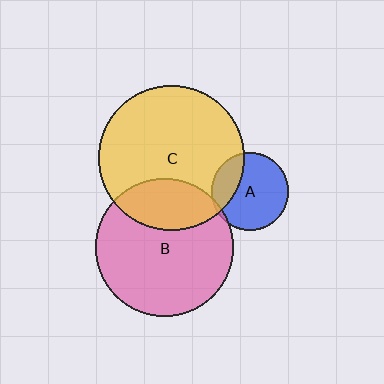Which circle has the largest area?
Circle C (yellow).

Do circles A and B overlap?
Yes.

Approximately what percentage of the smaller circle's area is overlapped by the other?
Approximately 5%.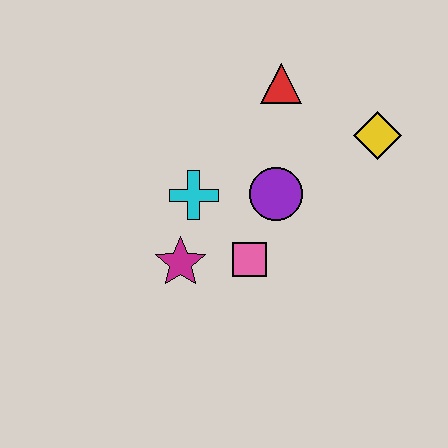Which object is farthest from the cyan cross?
The yellow diamond is farthest from the cyan cross.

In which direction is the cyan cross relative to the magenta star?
The cyan cross is above the magenta star.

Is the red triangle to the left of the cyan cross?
No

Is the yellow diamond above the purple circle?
Yes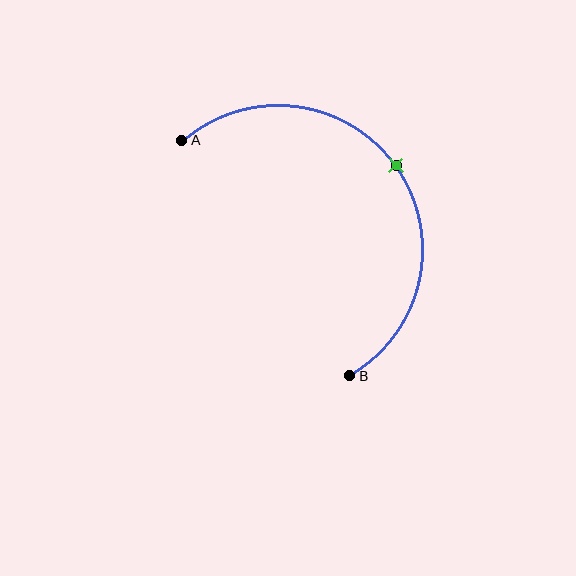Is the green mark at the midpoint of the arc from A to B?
Yes. The green mark lies on the arc at equal arc-length from both A and B — it is the arc midpoint.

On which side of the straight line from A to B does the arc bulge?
The arc bulges above and to the right of the straight line connecting A and B.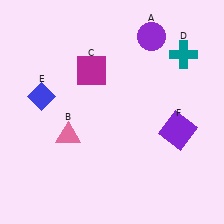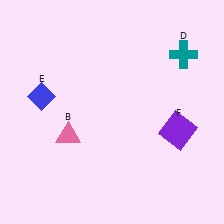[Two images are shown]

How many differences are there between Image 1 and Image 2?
There are 2 differences between the two images.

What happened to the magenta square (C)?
The magenta square (C) was removed in Image 2. It was in the top-left area of Image 1.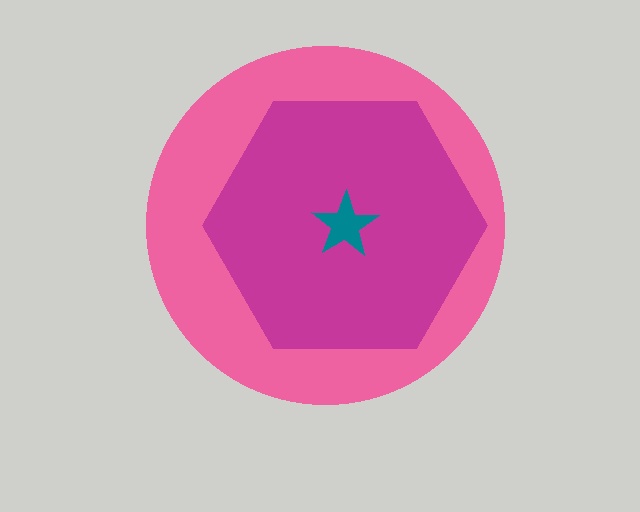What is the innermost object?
The teal star.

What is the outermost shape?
The pink circle.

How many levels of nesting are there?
3.